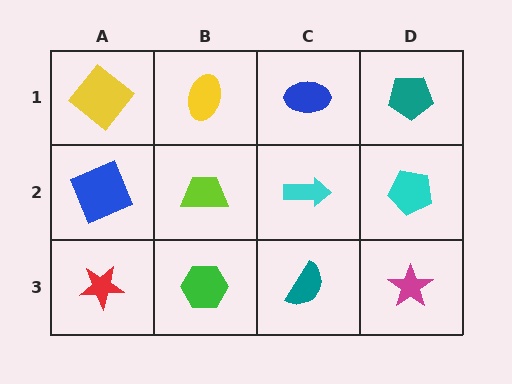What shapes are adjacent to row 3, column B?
A lime trapezoid (row 2, column B), a red star (row 3, column A), a teal semicircle (row 3, column C).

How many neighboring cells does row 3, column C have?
3.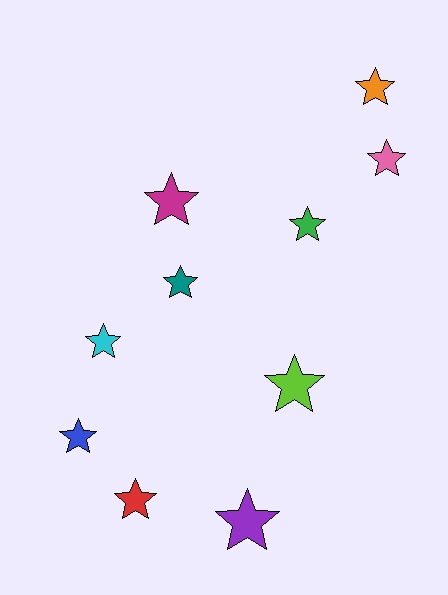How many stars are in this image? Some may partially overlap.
There are 10 stars.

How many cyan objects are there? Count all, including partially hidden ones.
There is 1 cyan object.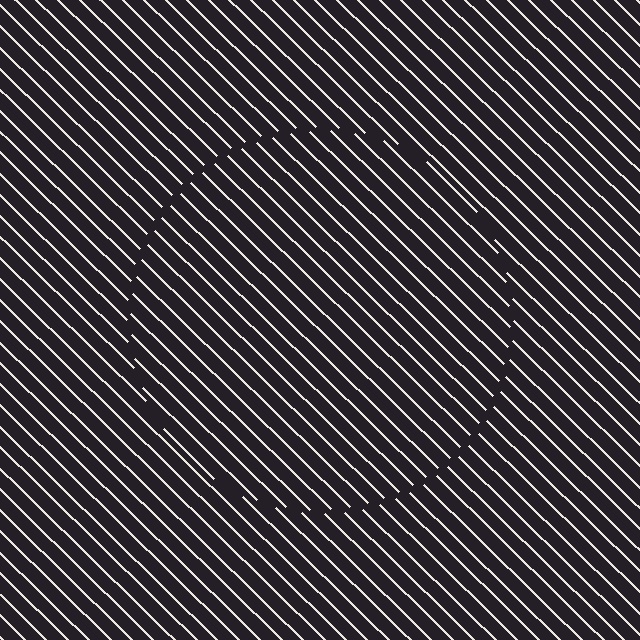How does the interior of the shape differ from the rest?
The interior of the shape contains the same grating, shifted by half a period — the contour is defined by the phase discontinuity where line-ends from the inner and outer gratings abut.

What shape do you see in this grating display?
An illusory circle. The interior of the shape contains the same grating, shifted by half a period — the contour is defined by the phase discontinuity where line-ends from the inner and outer gratings abut.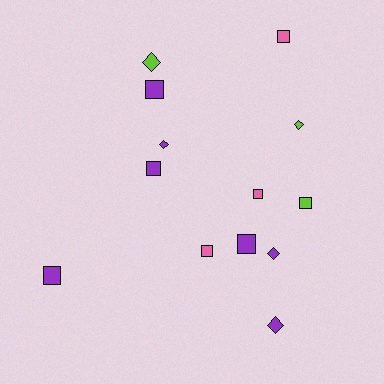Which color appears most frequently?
Purple, with 7 objects.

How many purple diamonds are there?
There are 3 purple diamonds.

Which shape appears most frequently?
Square, with 8 objects.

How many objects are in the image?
There are 13 objects.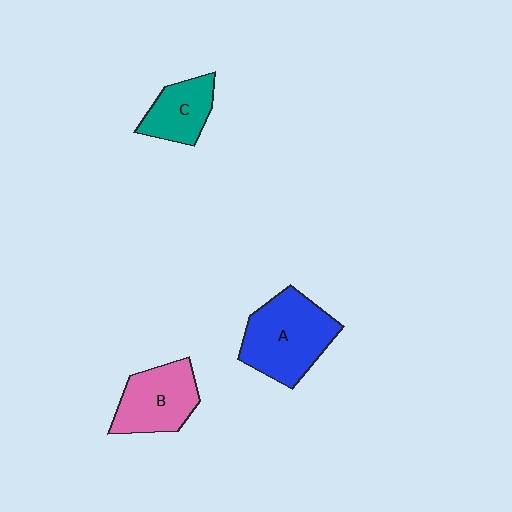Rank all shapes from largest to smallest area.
From largest to smallest: A (blue), B (pink), C (teal).